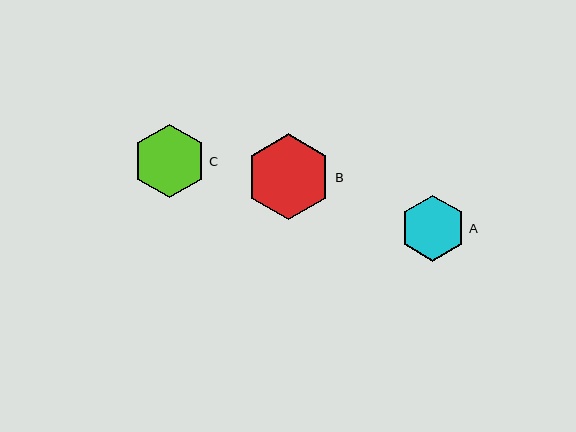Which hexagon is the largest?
Hexagon B is the largest with a size of approximately 86 pixels.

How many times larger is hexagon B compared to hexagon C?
Hexagon B is approximately 1.2 times the size of hexagon C.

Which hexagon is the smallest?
Hexagon A is the smallest with a size of approximately 66 pixels.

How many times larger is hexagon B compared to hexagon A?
Hexagon B is approximately 1.3 times the size of hexagon A.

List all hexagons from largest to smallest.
From largest to smallest: B, C, A.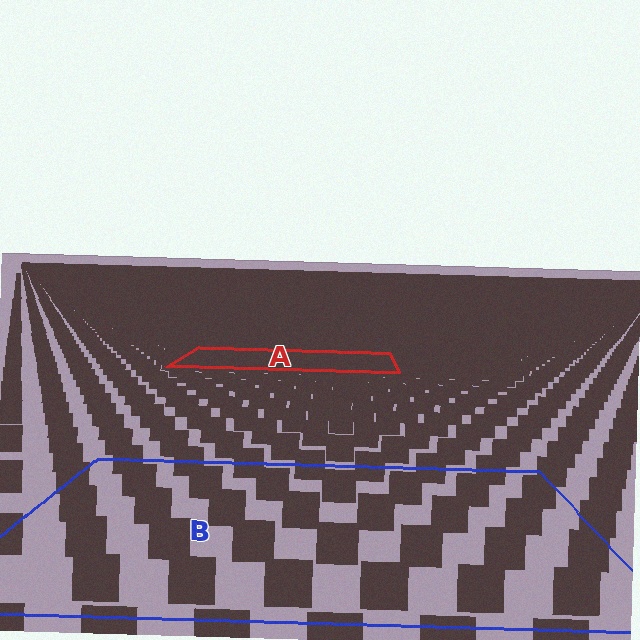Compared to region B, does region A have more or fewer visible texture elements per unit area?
Region A has more texture elements per unit area — they are packed more densely because it is farther away.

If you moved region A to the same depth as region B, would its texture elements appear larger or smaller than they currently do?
They would appear larger. At a closer depth, the same texture elements are projected at a bigger on-screen size.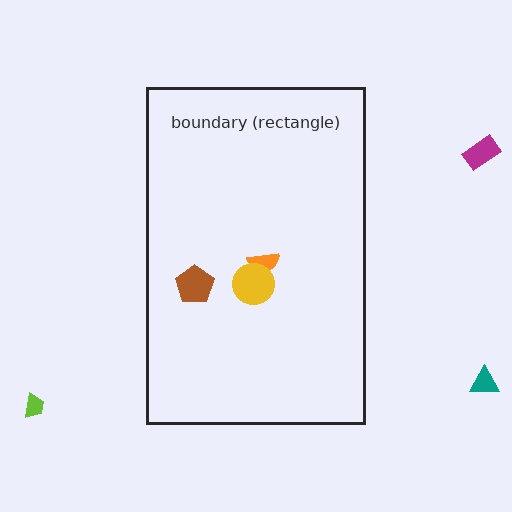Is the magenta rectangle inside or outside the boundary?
Outside.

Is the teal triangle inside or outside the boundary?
Outside.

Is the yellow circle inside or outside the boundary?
Inside.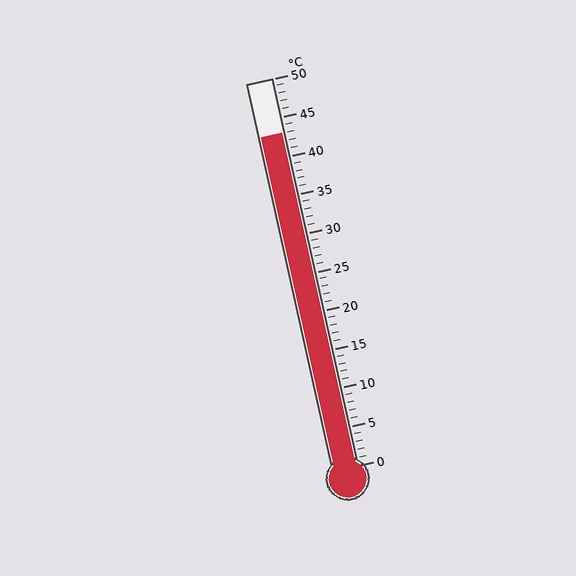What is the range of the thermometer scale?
The thermometer scale ranges from 0°C to 50°C.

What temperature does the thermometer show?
The thermometer shows approximately 43°C.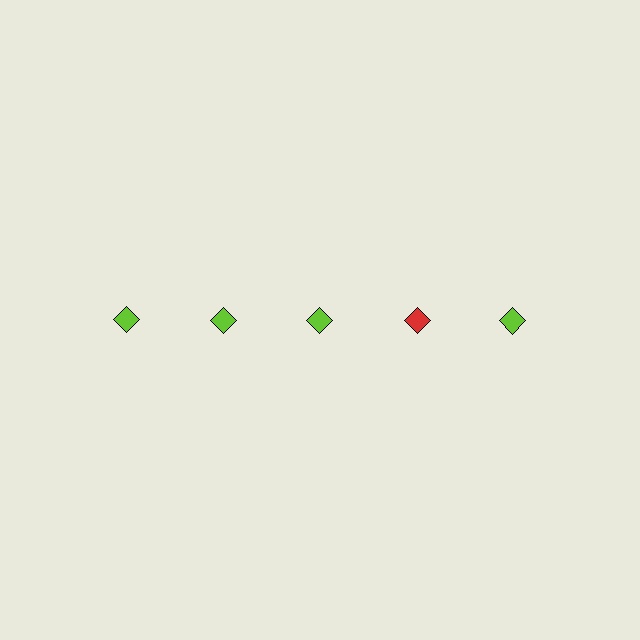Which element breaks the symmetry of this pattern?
The red diamond in the top row, second from right column breaks the symmetry. All other shapes are lime diamonds.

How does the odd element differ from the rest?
It has a different color: red instead of lime.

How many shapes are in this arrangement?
There are 5 shapes arranged in a grid pattern.